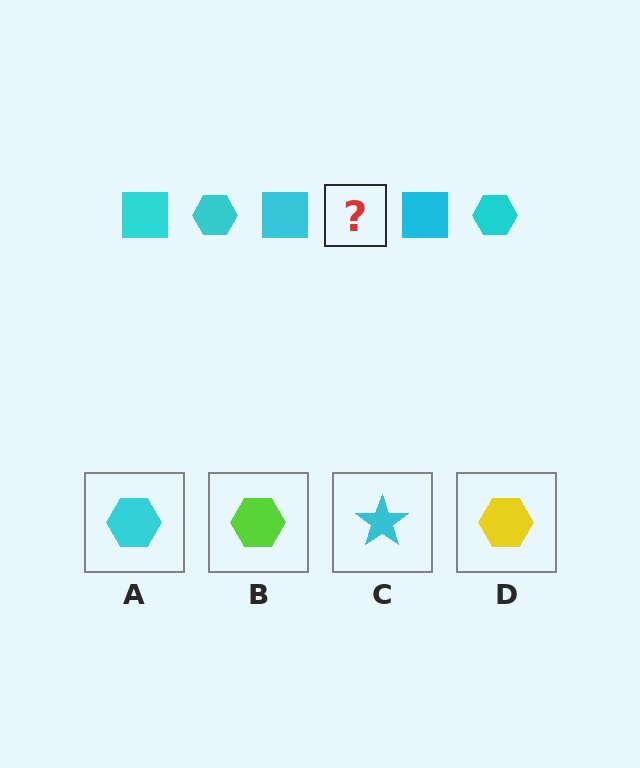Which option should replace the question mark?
Option A.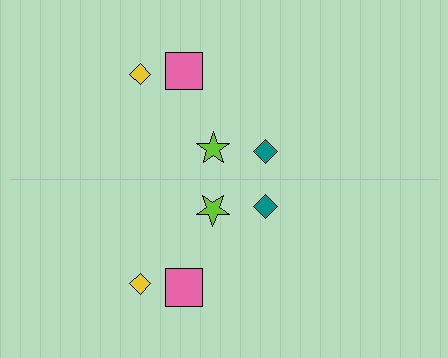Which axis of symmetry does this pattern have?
The pattern has a horizontal axis of symmetry running through the center of the image.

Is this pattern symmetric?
Yes, this pattern has bilateral (reflection) symmetry.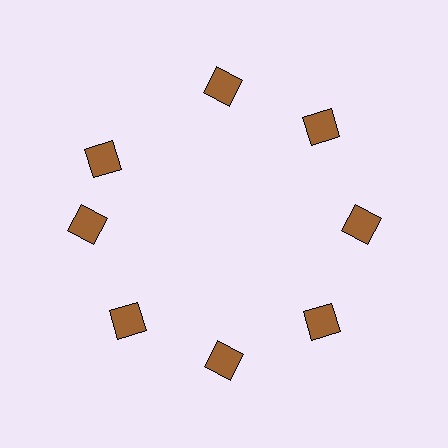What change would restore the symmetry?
The symmetry would be restored by rotating it back into even spacing with its neighbors so that all 8 squares sit at equal angles and equal distance from the center.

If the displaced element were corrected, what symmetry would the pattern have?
It would have 8-fold rotational symmetry — the pattern would map onto itself every 45 degrees.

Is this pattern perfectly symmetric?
No. The 8 brown squares are arranged in a ring, but one element near the 10 o'clock position is rotated out of alignment along the ring, breaking the 8-fold rotational symmetry.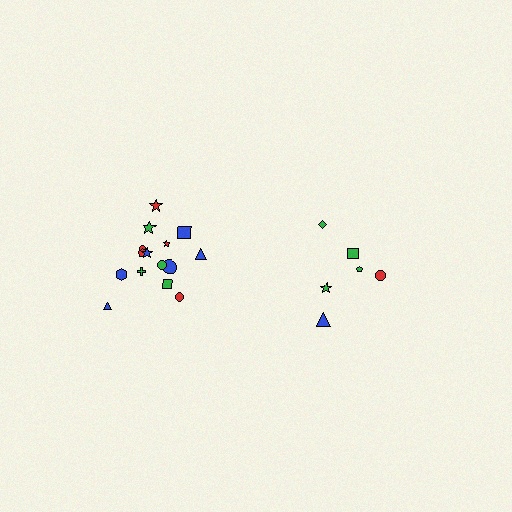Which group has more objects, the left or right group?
The left group.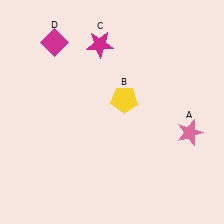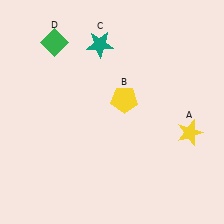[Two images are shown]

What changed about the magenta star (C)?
In Image 1, C is magenta. In Image 2, it changed to teal.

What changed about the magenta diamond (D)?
In Image 1, D is magenta. In Image 2, it changed to green.